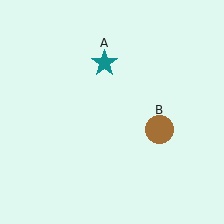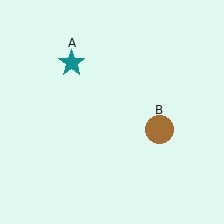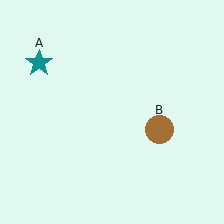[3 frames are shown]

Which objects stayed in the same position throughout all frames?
Brown circle (object B) remained stationary.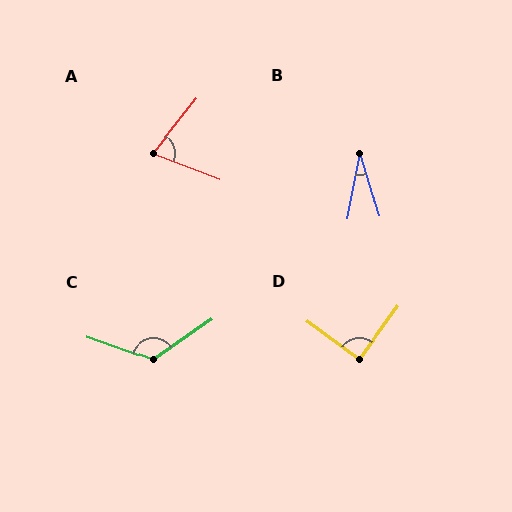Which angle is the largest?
C, at approximately 126 degrees.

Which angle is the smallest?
B, at approximately 28 degrees.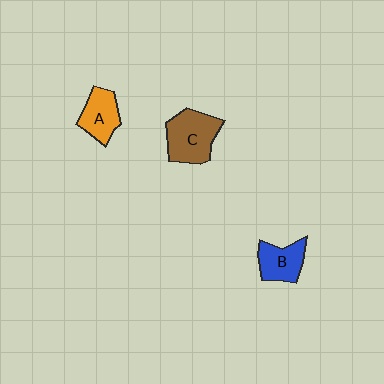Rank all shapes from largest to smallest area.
From largest to smallest: C (brown), A (orange), B (blue).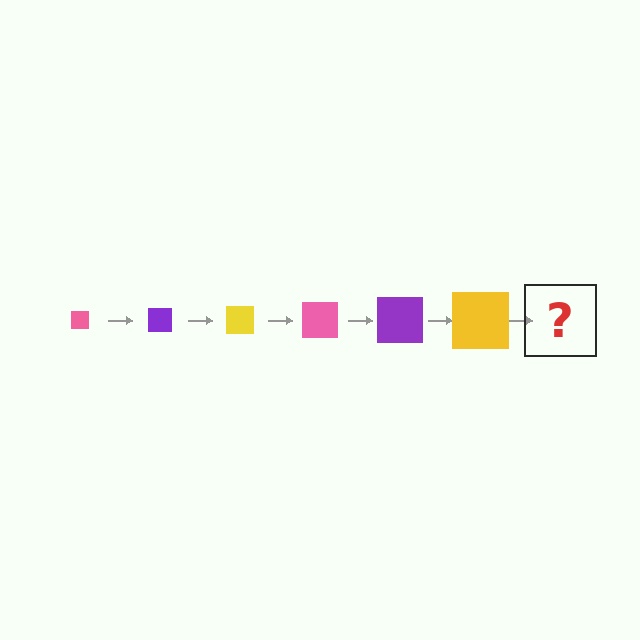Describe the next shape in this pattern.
It should be a pink square, larger than the previous one.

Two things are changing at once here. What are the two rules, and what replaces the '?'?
The two rules are that the square grows larger each step and the color cycles through pink, purple, and yellow. The '?' should be a pink square, larger than the previous one.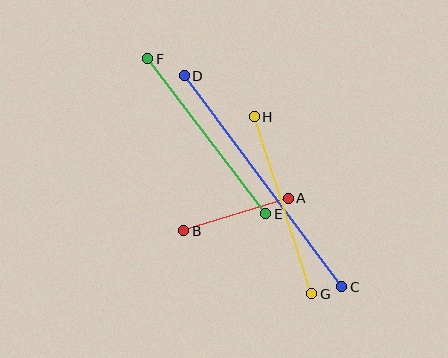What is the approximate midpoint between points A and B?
The midpoint is at approximately (236, 214) pixels.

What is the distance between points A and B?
The distance is approximately 110 pixels.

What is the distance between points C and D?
The distance is approximately 263 pixels.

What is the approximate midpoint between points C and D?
The midpoint is at approximately (263, 181) pixels.